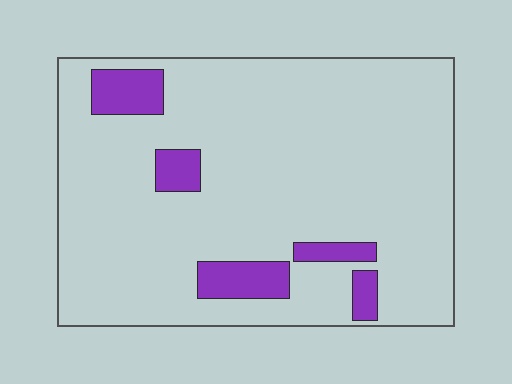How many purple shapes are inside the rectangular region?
5.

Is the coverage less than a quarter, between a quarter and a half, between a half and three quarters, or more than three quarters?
Less than a quarter.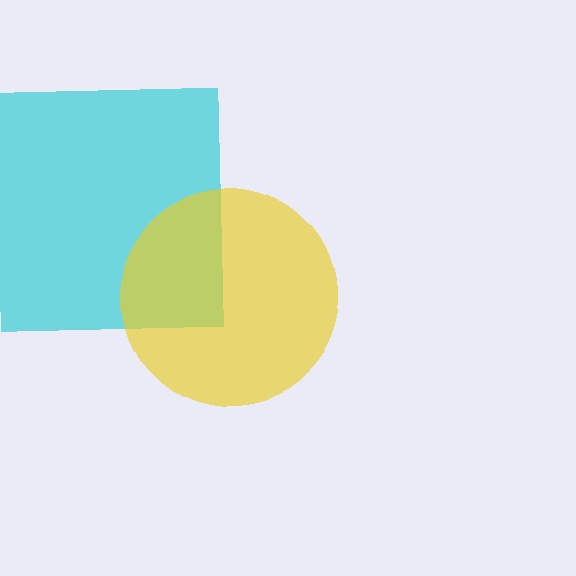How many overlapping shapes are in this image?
There are 2 overlapping shapes in the image.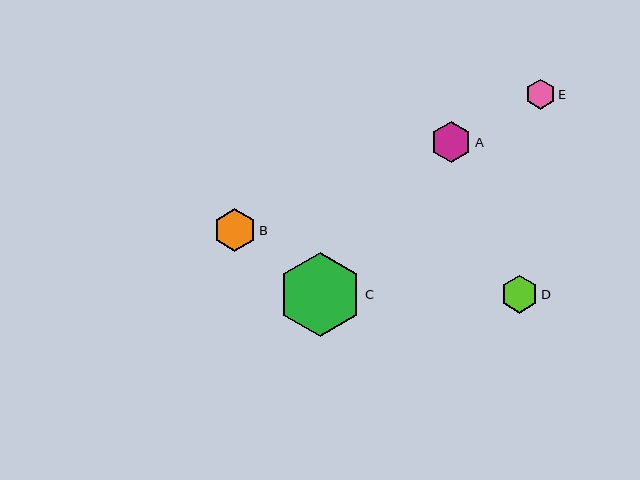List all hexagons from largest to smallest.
From largest to smallest: C, B, A, D, E.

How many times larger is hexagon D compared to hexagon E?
Hexagon D is approximately 1.3 times the size of hexagon E.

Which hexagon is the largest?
Hexagon C is the largest with a size of approximately 84 pixels.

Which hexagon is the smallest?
Hexagon E is the smallest with a size of approximately 30 pixels.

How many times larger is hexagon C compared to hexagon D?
Hexagon C is approximately 2.2 times the size of hexagon D.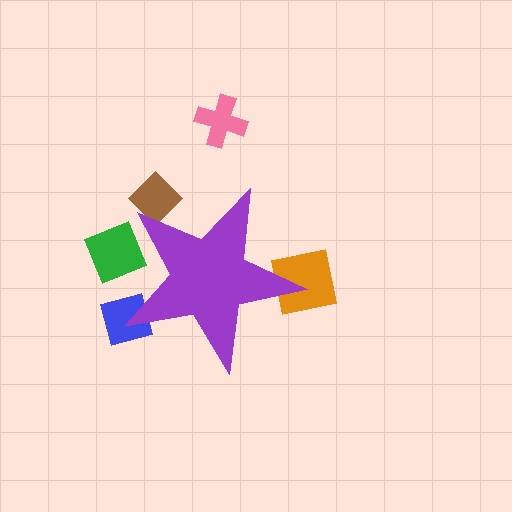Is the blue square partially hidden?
Yes, the blue square is partially hidden behind the purple star.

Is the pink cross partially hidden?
No, the pink cross is fully visible.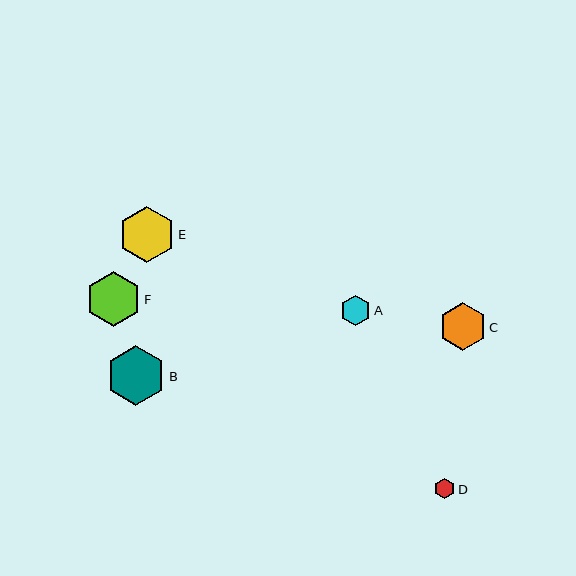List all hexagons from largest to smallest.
From largest to smallest: B, E, F, C, A, D.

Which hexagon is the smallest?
Hexagon D is the smallest with a size of approximately 20 pixels.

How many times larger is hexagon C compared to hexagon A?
Hexagon C is approximately 1.5 times the size of hexagon A.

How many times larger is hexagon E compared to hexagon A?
Hexagon E is approximately 1.9 times the size of hexagon A.